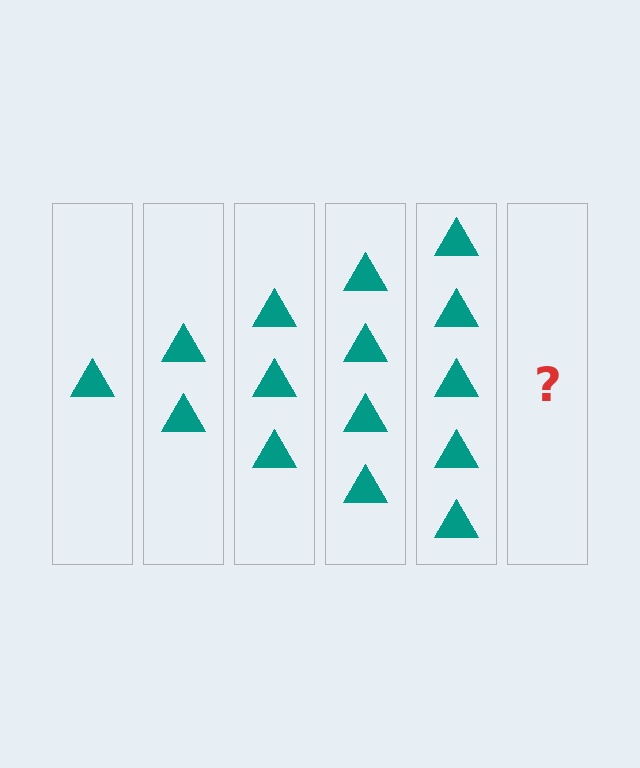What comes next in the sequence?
The next element should be 6 triangles.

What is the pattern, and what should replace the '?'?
The pattern is that each step adds one more triangle. The '?' should be 6 triangles.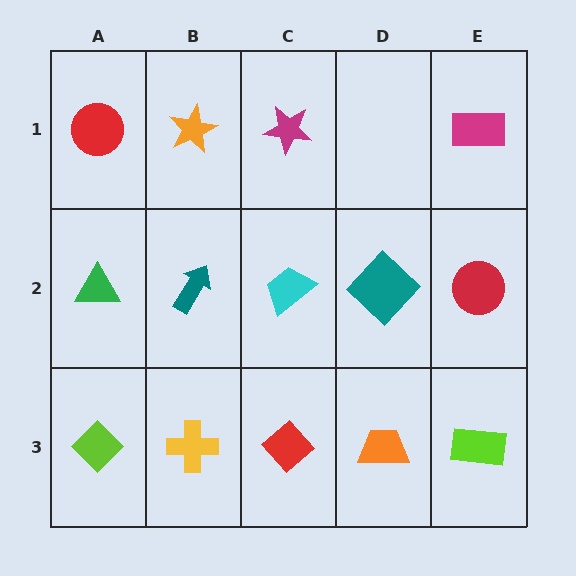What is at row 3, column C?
A red diamond.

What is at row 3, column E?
A lime rectangle.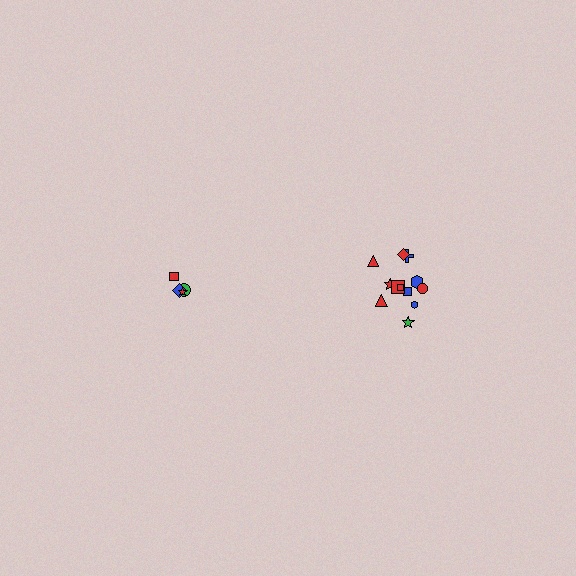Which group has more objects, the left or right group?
The right group.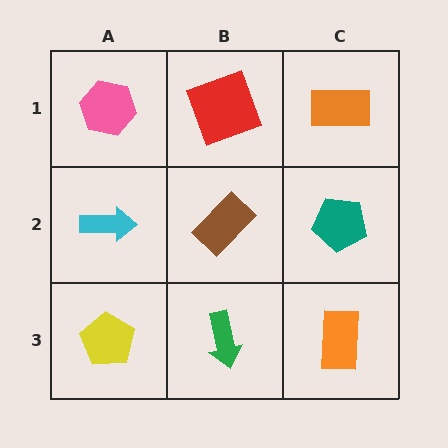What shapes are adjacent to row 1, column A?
A cyan arrow (row 2, column A), a red square (row 1, column B).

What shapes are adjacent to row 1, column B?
A brown rectangle (row 2, column B), a pink hexagon (row 1, column A), an orange rectangle (row 1, column C).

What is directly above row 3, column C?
A teal pentagon.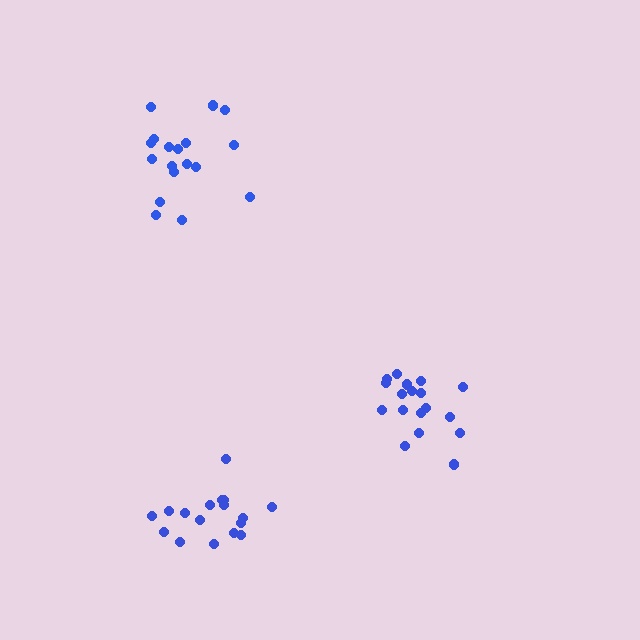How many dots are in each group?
Group 1: 18 dots, Group 2: 18 dots, Group 3: 17 dots (53 total).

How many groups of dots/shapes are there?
There are 3 groups.